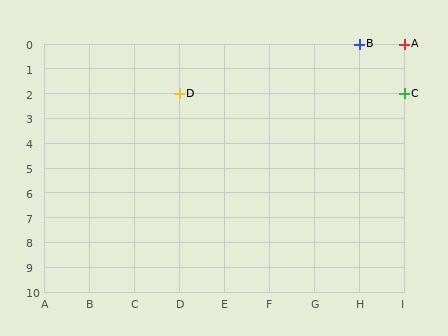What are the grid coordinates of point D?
Point D is at grid coordinates (D, 2).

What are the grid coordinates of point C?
Point C is at grid coordinates (I, 2).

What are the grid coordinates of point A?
Point A is at grid coordinates (I, 0).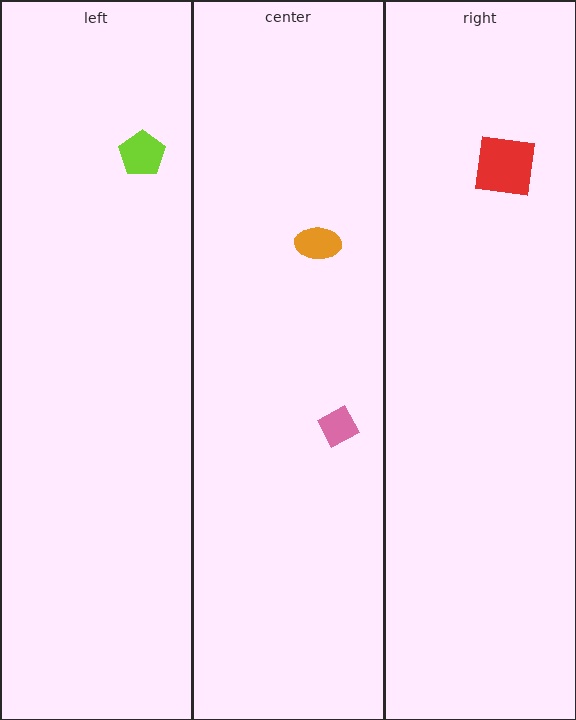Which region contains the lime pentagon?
The left region.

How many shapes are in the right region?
1.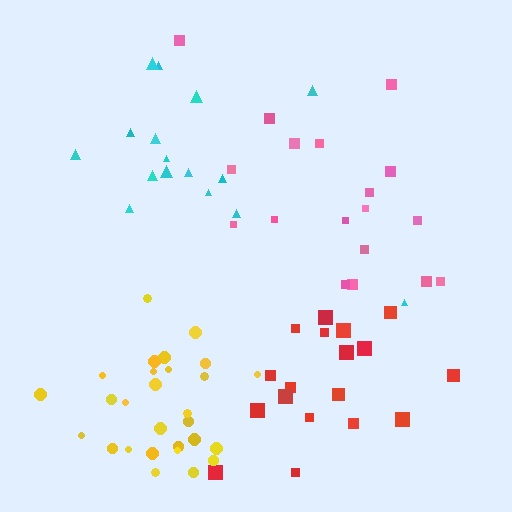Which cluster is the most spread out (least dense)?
Cyan.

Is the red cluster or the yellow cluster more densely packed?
Yellow.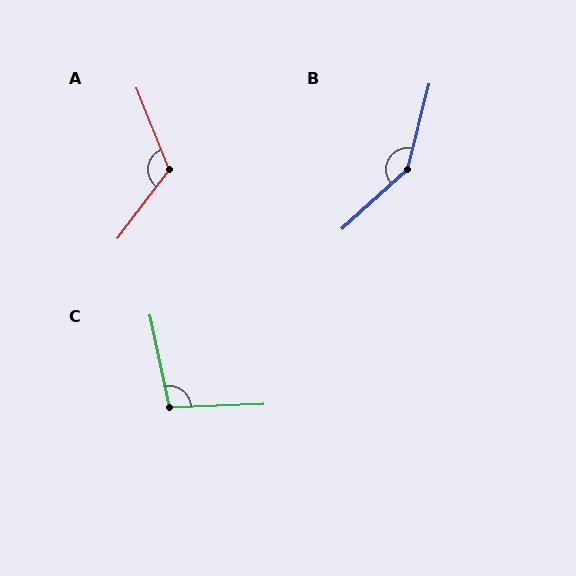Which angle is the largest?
B, at approximately 146 degrees.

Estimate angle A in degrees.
Approximately 121 degrees.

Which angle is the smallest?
C, at approximately 100 degrees.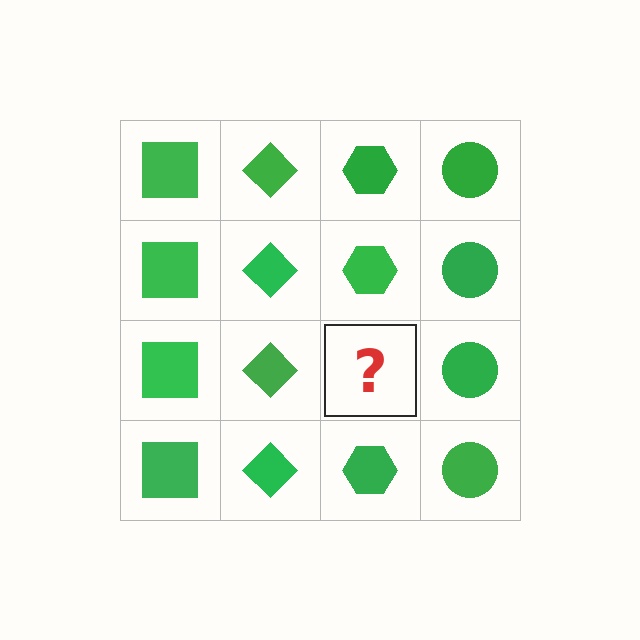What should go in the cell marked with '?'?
The missing cell should contain a green hexagon.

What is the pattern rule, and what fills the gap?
The rule is that each column has a consistent shape. The gap should be filled with a green hexagon.